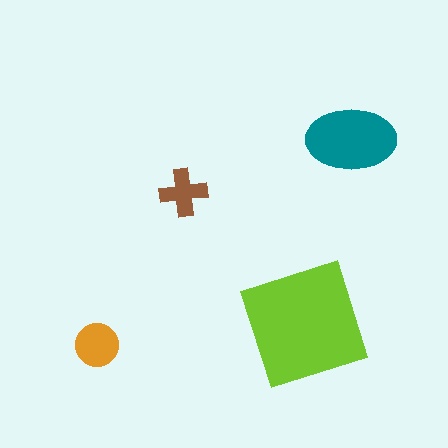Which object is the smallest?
The brown cross.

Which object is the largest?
The lime square.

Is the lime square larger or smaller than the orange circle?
Larger.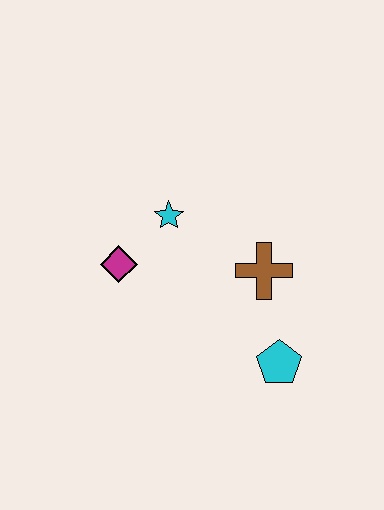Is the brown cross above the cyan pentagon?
Yes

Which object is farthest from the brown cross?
The magenta diamond is farthest from the brown cross.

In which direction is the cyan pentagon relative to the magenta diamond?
The cyan pentagon is to the right of the magenta diamond.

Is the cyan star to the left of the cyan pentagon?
Yes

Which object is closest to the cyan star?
The magenta diamond is closest to the cyan star.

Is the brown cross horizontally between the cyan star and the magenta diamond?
No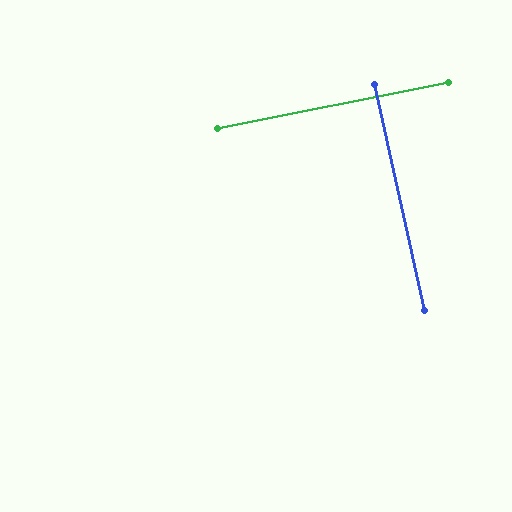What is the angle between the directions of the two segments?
Approximately 89 degrees.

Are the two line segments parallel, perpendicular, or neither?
Perpendicular — they meet at approximately 89°.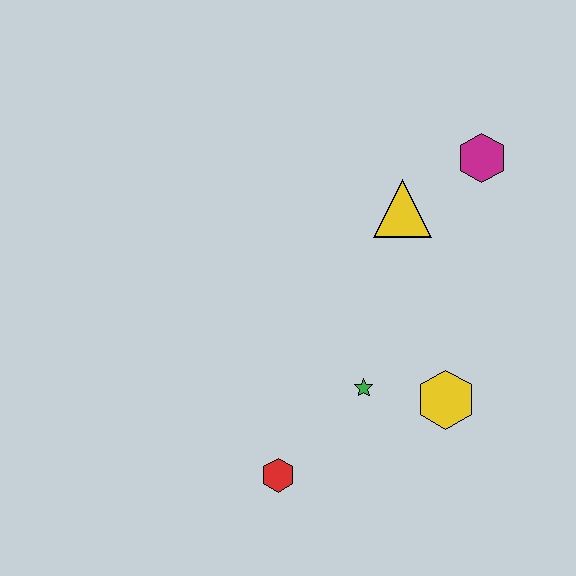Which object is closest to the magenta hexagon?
The yellow triangle is closest to the magenta hexagon.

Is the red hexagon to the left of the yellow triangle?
Yes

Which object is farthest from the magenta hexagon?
The red hexagon is farthest from the magenta hexagon.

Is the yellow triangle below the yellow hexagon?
No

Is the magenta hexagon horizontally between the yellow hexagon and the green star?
No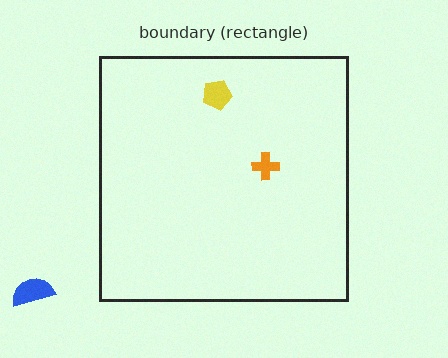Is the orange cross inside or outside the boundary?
Inside.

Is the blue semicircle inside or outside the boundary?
Outside.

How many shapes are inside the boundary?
2 inside, 1 outside.